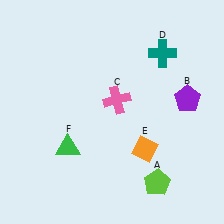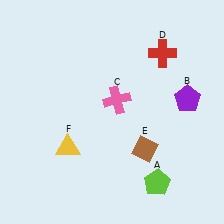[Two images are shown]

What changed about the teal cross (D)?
In Image 1, D is teal. In Image 2, it changed to red.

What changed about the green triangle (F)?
In Image 1, F is green. In Image 2, it changed to yellow.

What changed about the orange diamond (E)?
In Image 1, E is orange. In Image 2, it changed to brown.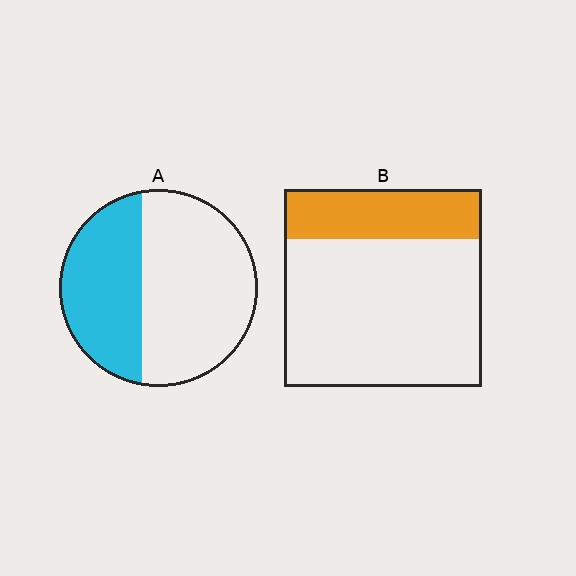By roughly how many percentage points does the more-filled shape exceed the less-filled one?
By roughly 15 percentage points (A over B).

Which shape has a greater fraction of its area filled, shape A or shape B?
Shape A.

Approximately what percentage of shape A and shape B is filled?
A is approximately 40% and B is approximately 25%.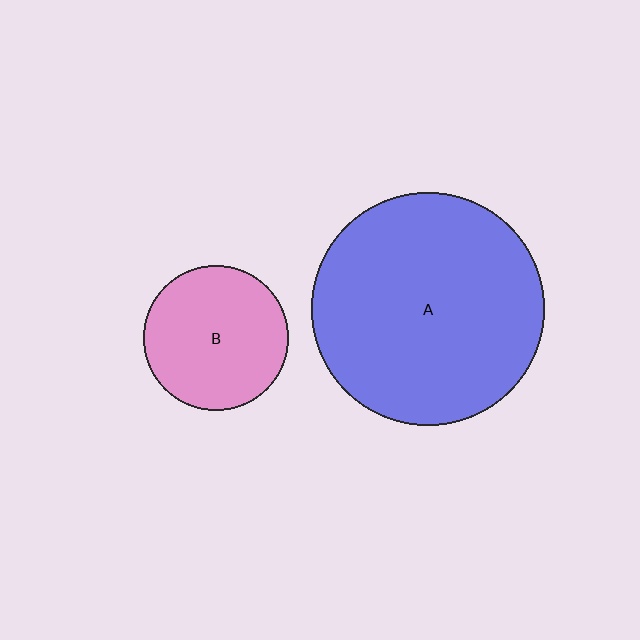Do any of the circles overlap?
No, none of the circles overlap.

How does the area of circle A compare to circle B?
Approximately 2.6 times.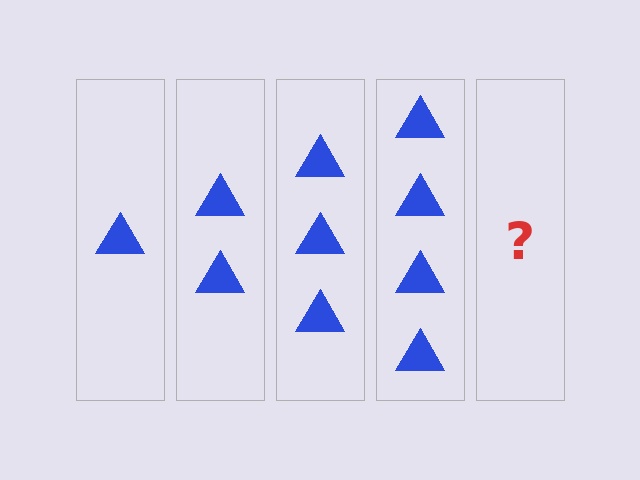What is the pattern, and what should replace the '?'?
The pattern is that each step adds one more triangle. The '?' should be 5 triangles.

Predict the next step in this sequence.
The next step is 5 triangles.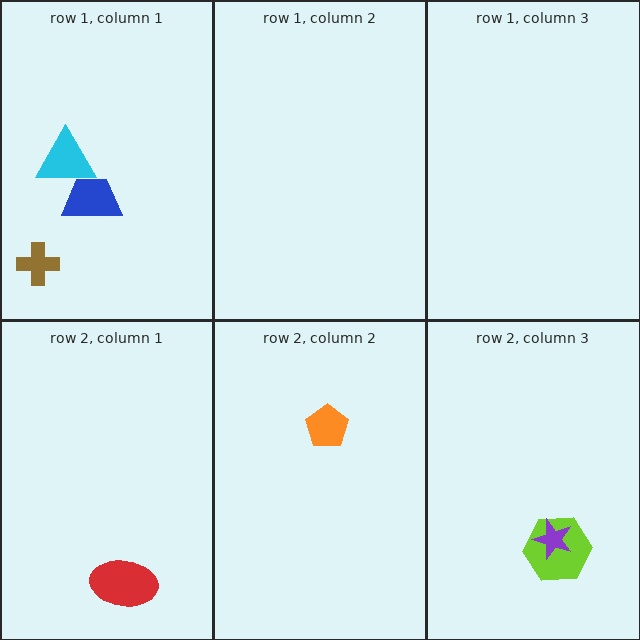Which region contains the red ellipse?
The row 2, column 1 region.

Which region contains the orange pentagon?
The row 2, column 2 region.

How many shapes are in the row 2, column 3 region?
2.